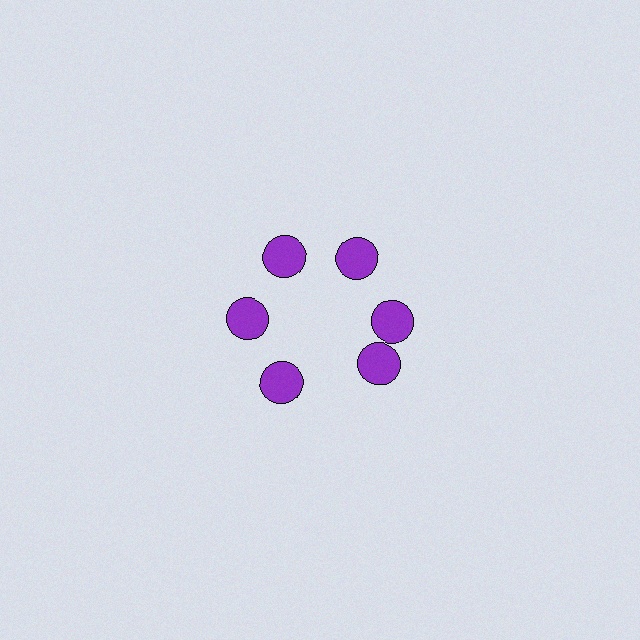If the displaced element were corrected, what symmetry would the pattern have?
It would have 6-fold rotational symmetry — the pattern would map onto itself every 60 degrees.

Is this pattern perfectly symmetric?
No. The 6 purple circles are arranged in a ring, but one element near the 5 o'clock position is rotated out of alignment along the ring, breaking the 6-fold rotational symmetry.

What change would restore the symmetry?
The symmetry would be restored by rotating it back into even spacing with its neighbors so that all 6 circles sit at equal angles and equal distance from the center.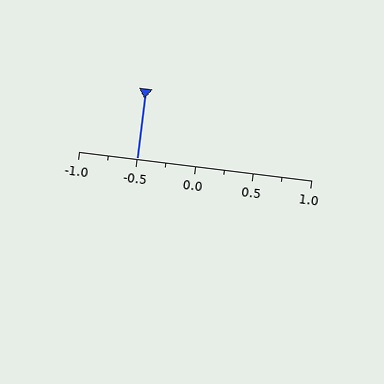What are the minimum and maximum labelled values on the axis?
The axis runs from -1.0 to 1.0.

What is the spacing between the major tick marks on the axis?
The major ticks are spaced 0.5 apart.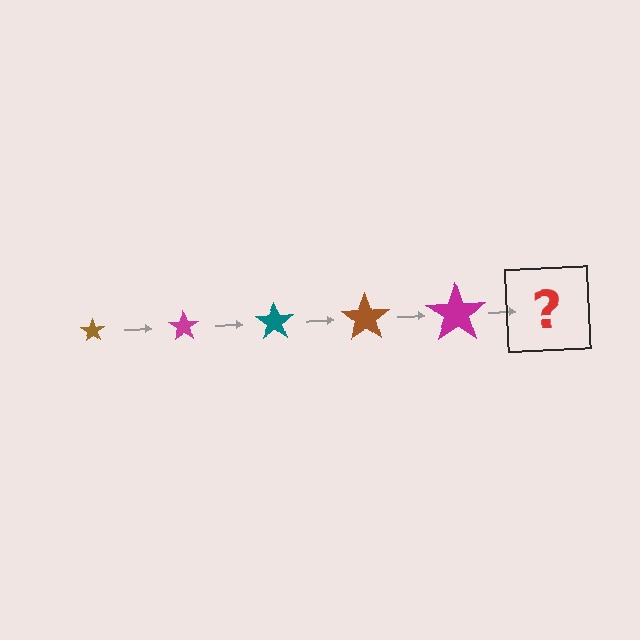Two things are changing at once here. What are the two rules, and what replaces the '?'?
The two rules are that the star grows larger each step and the color cycles through brown, magenta, and teal. The '?' should be a teal star, larger than the previous one.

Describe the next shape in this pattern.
It should be a teal star, larger than the previous one.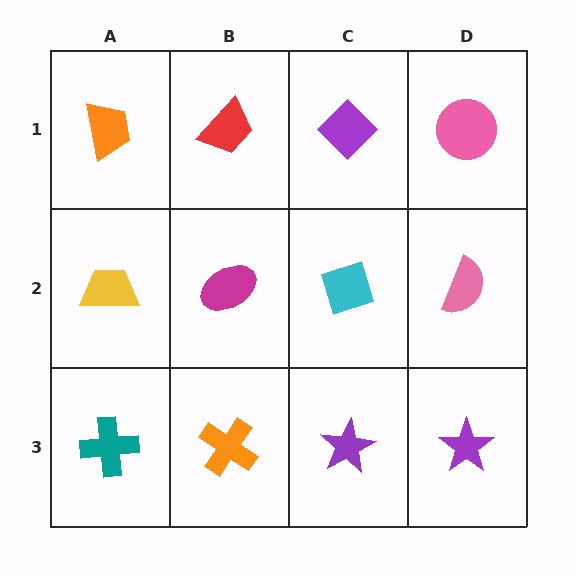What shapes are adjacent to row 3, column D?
A pink semicircle (row 2, column D), a purple star (row 3, column C).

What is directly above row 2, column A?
An orange trapezoid.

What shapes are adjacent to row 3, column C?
A cyan diamond (row 2, column C), an orange cross (row 3, column B), a purple star (row 3, column D).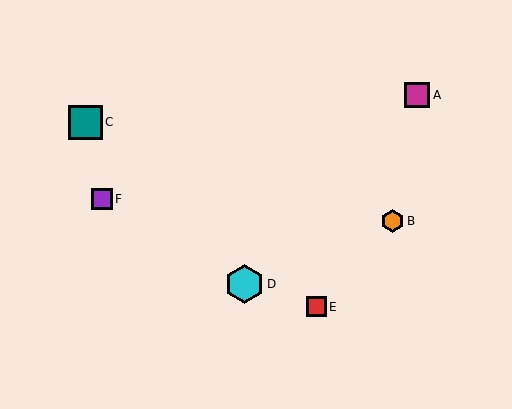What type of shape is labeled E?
Shape E is a red square.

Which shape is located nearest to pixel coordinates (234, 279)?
The cyan hexagon (labeled D) at (245, 284) is nearest to that location.